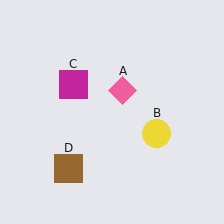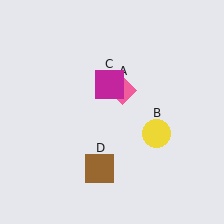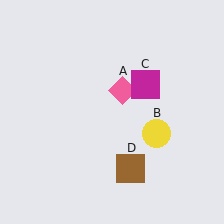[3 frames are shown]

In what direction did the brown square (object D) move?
The brown square (object D) moved right.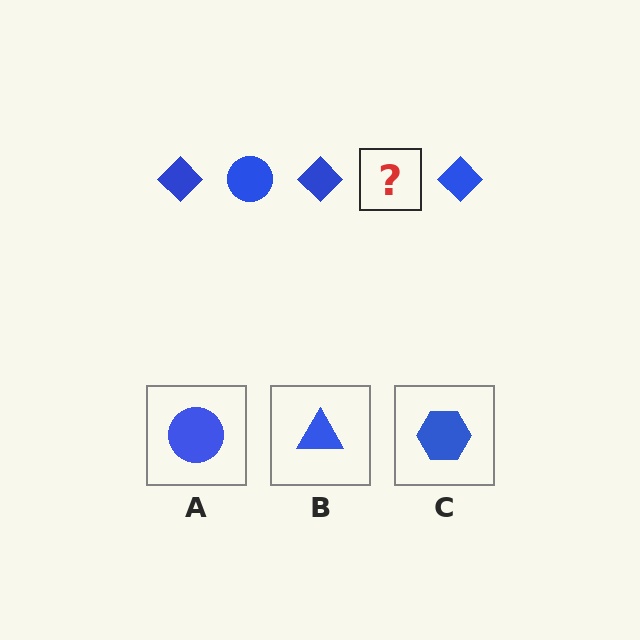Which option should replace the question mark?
Option A.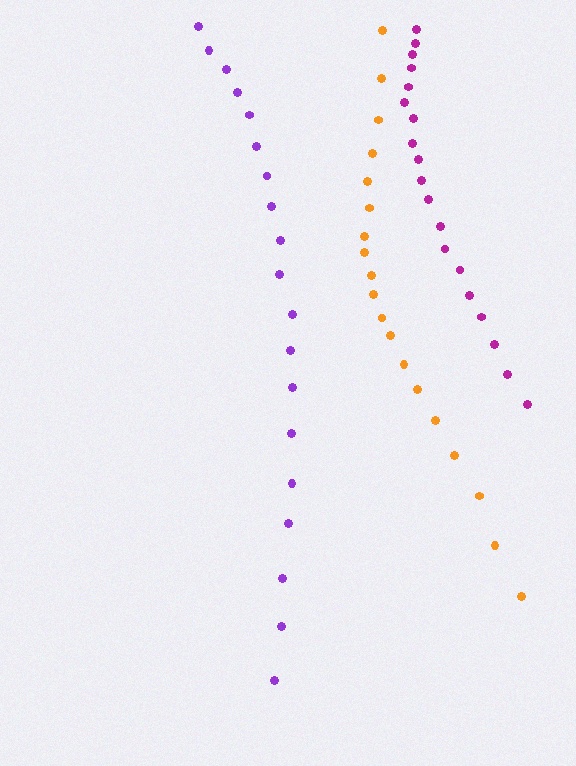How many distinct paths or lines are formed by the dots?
There are 3 distinct paths.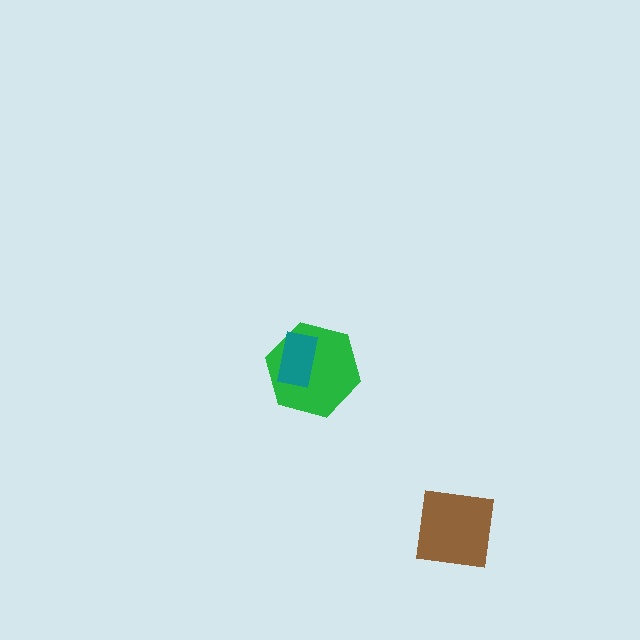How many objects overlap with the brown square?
0 objects overlap with the brown square.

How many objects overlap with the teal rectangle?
1 object overlaps with the teal rectangle.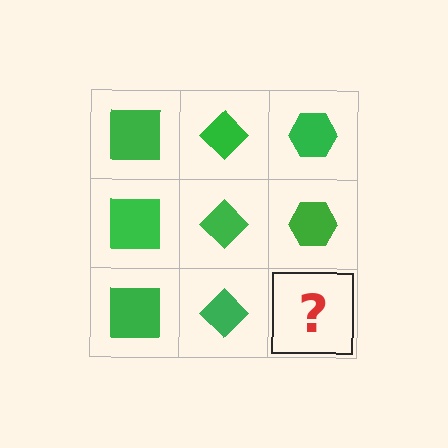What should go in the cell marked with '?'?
The missing cell should contain a green hexagon.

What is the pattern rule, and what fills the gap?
The rule is that each column has a consistent shape. The gap should be filled with a green hexagon.